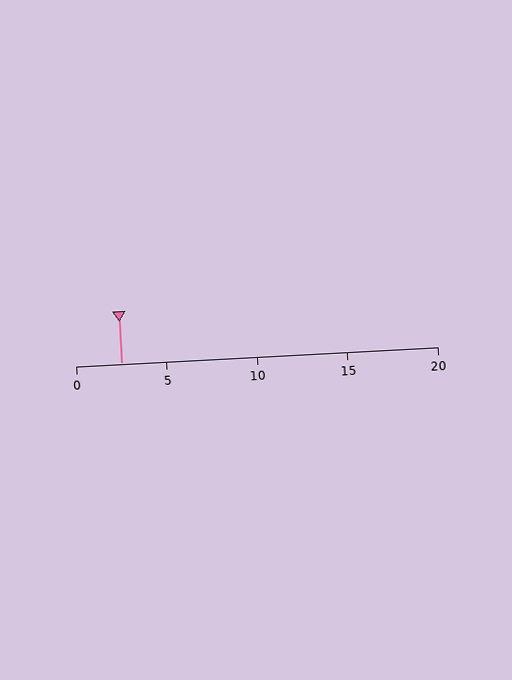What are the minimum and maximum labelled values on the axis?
The axis runs from 0 to 20.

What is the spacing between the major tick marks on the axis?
The major ticks are spaced 5 apart.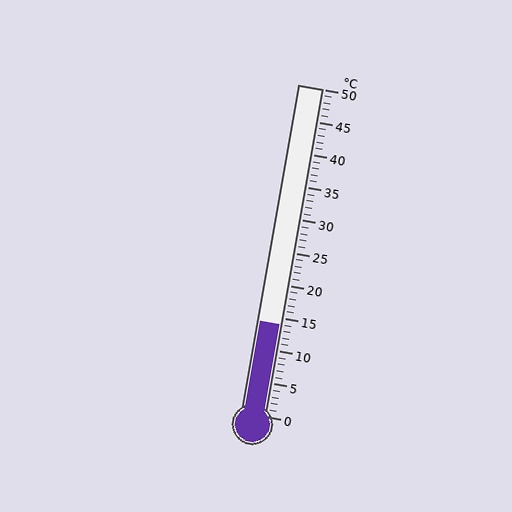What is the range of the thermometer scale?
The thermometer scale ranges from 0°C to 50°C.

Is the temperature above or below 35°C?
The temperature is below 35°C.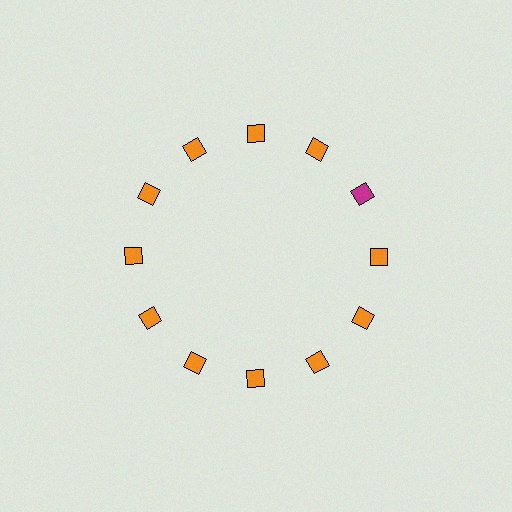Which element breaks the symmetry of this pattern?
The magenta diamond at roughly the 2 o'clock position breaks the symmetry. All other shapes are orange diamonds.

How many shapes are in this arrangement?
There are 12 shapes arranged in a ring pattern.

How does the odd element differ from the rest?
It has a different color: magenta instead of orange.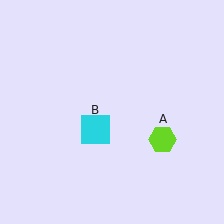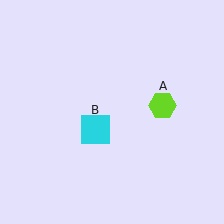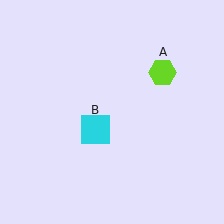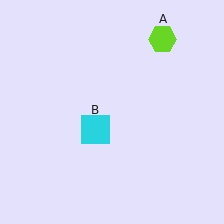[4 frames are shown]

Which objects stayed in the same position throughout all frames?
Cyan square (object B) remained stationary.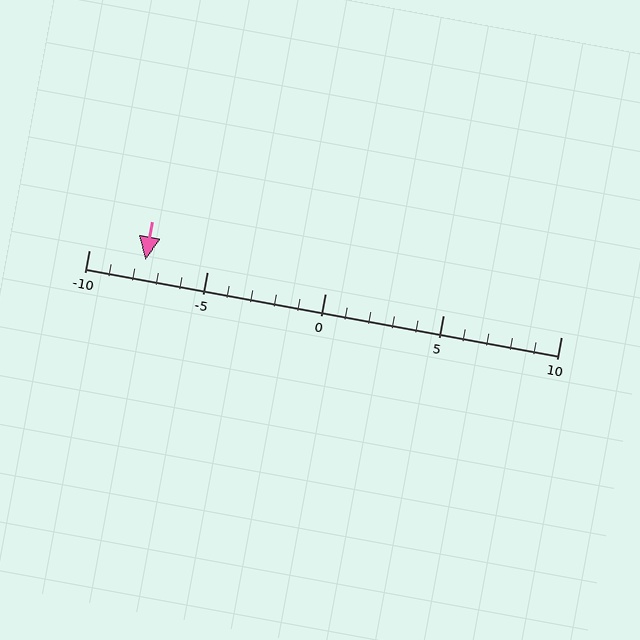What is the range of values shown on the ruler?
The ruler shows values from -10 to 10.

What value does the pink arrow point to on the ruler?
The pink arrow points to approximately -8.